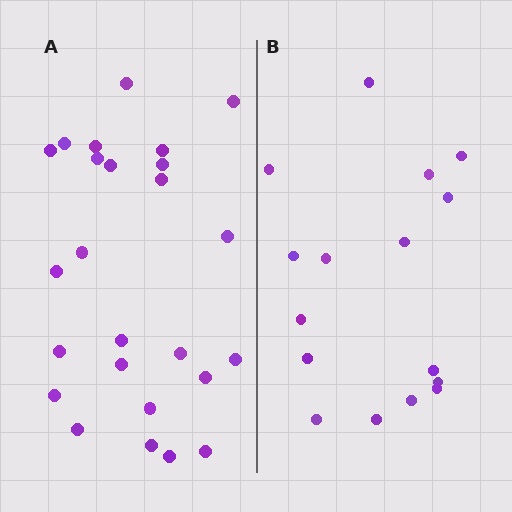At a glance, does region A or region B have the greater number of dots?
Region A (the left region) has more dots.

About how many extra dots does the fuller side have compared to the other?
Region A has roughly 8 or so more dots than region B.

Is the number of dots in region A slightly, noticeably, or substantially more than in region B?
Region A has substantially more. The ratio is roughly 1.6 to 1.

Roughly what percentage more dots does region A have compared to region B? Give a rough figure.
About 55% more.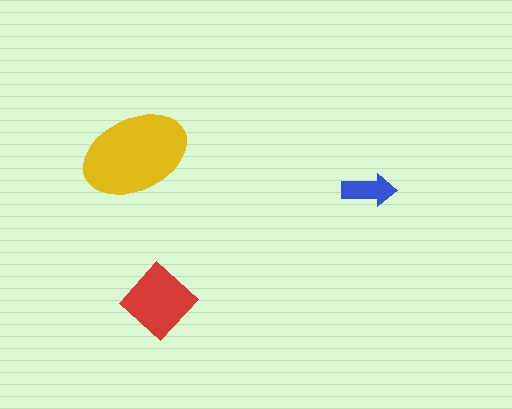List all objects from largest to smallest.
The yellow ellipse, the red diamond, the blue arrow.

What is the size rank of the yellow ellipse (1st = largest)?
1st.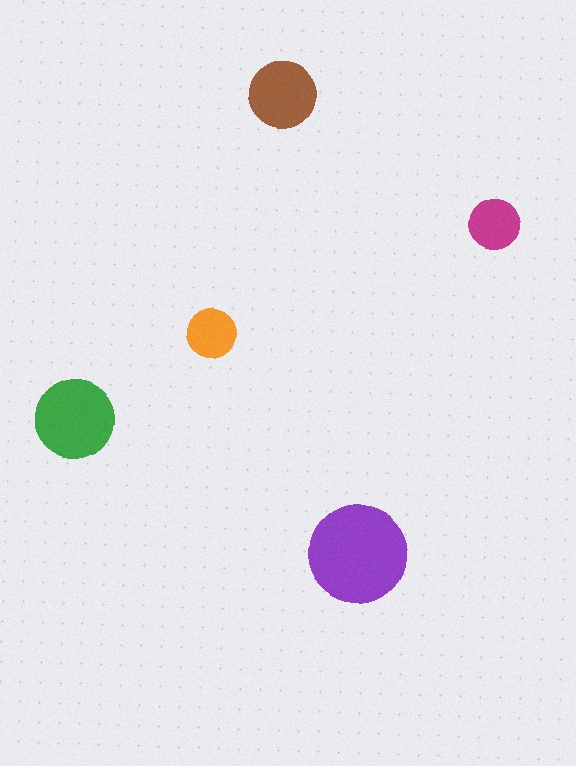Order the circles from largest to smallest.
the purple one, the green one, the brown one, the magenta one, the orange one.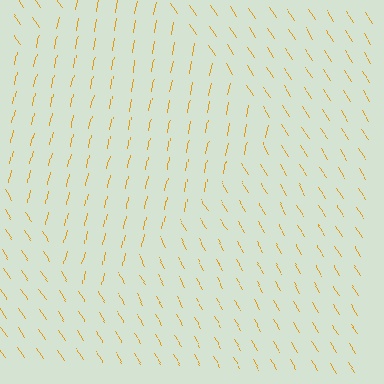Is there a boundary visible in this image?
Yes, there is a texture boundary formed by a change in line orientation.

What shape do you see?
I see a diamond.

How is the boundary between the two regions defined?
The boundary is defined purely by a change in line orientation (approximately 45 degrees difference). All lines are the same color and thickness.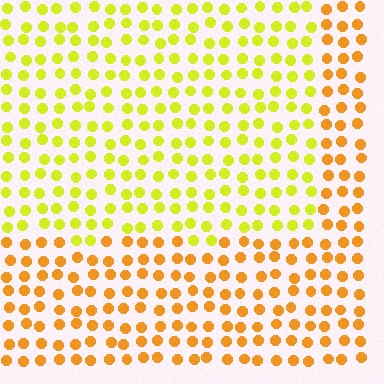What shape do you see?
I see a rectangle.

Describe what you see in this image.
The image is filled with small orange elements in a uniform arrangement. A rectangle-shaped region is visible where the elements are tinted to a slightly different hue, forming a subtle color boundary.